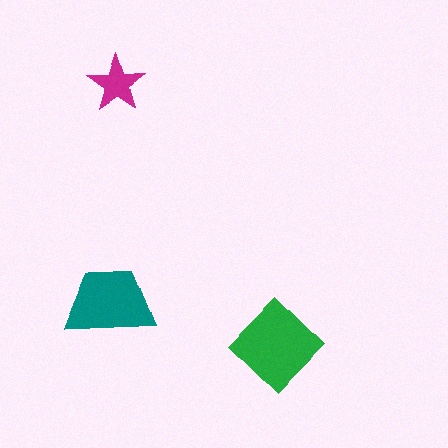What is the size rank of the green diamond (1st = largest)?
1st.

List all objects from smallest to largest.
The magenta star, the teal trapezoid, the green diamond.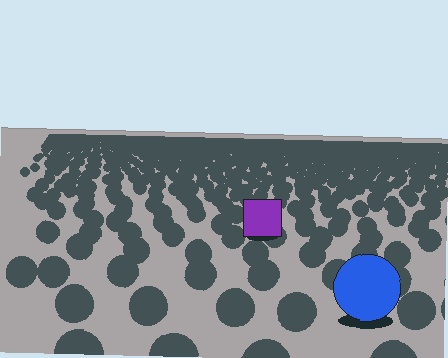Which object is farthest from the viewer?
The purple square is farthest from the viewer. It appears smaller and the ground texture around it is denser.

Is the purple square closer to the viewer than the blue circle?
No. The blue circle is closer — you can tell from the texture gradient: the ground texture is coarser near it.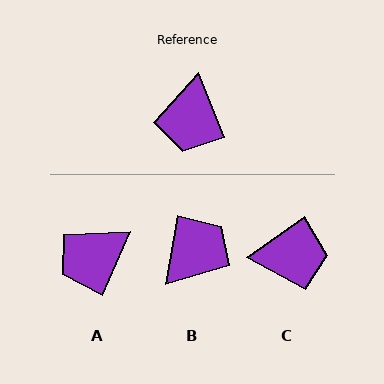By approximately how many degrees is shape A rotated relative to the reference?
Approximately 46 degrees clockwise.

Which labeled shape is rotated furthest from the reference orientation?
B, about 148 degrees away.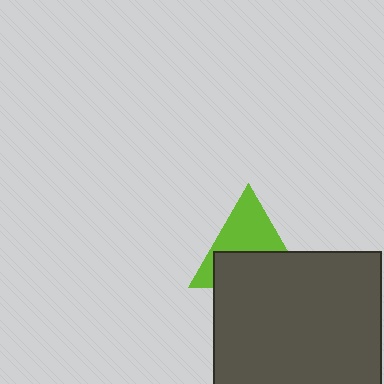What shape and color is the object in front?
The object in front is a dark gray square.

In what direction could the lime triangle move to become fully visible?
The lime triangle could move up. That would shift it out from behind the dark gray square entirely.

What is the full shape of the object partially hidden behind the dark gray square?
The partially hidden object is a lime triangle.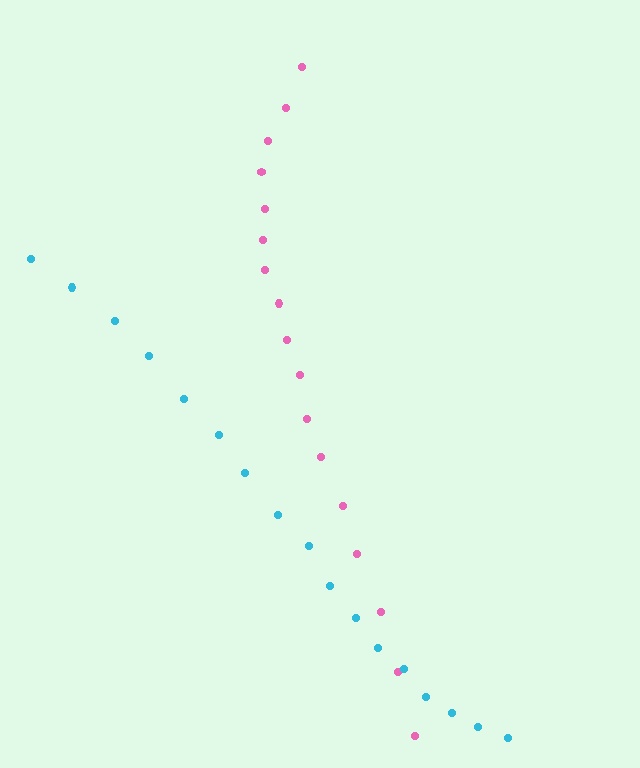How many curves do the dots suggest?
There are 2 distinct paths.